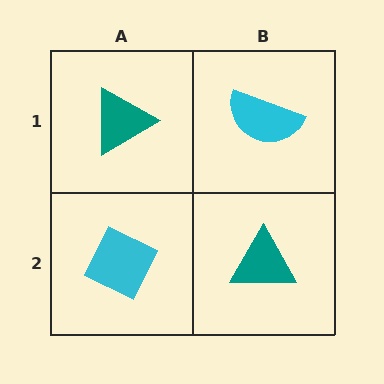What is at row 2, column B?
A teal triangle.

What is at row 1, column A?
A teal triangle.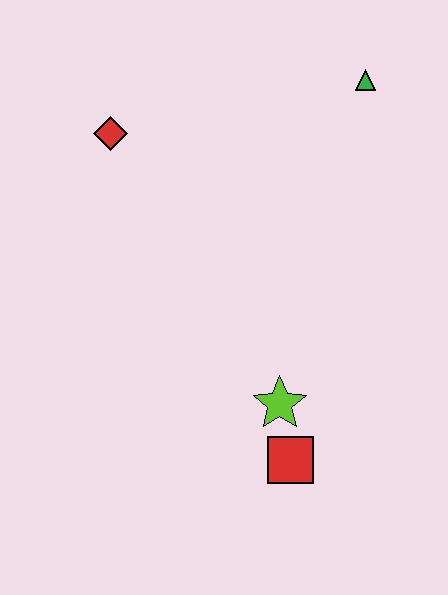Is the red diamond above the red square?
Yes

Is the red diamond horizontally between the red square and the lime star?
No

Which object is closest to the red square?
The lime star is closest to the red square.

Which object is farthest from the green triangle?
The red square is farthest from the green triangle.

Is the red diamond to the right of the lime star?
No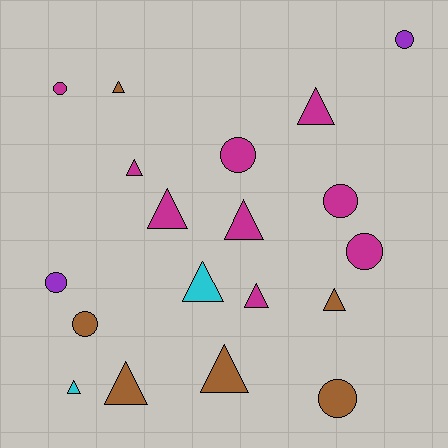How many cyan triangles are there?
There are 2 cyan triangles.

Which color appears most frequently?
Magenta, with 9 objects.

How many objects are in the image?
There are 19 objects.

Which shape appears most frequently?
Triangle, with 11 objects.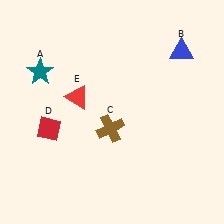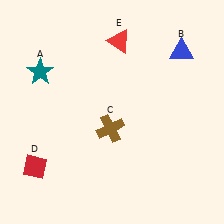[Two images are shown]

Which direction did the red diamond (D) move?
The red diamond (D) moved down.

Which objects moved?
The objects that moved are: the red diamond (D), the red triangle (E).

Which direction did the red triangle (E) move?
The red triangle (E) moved up.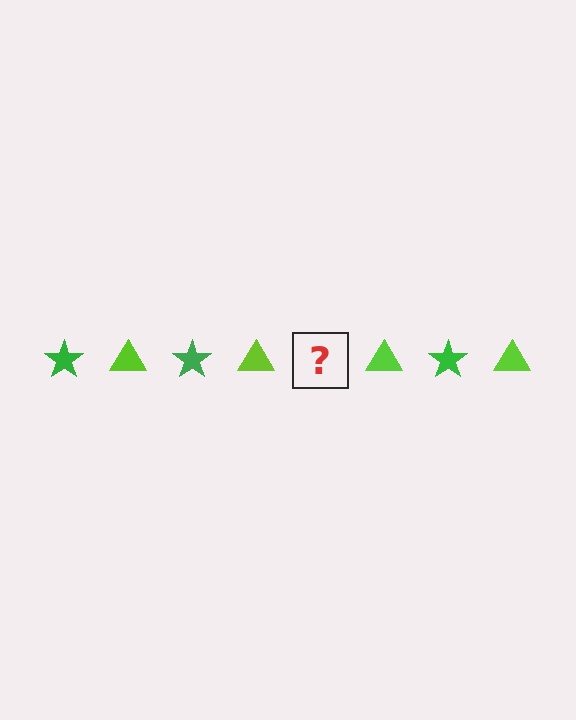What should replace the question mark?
The question mark should be replaced with a green star.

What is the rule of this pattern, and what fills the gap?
The rule is that the pattern alternates between green star and lime triangle. The gap should be filled with a green star.